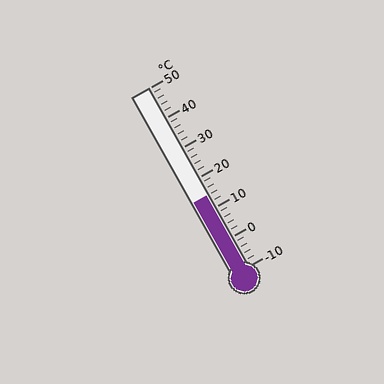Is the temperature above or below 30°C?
The temperature is below 30°C.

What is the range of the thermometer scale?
The thermometer scale ranges from -10°C to 50°C.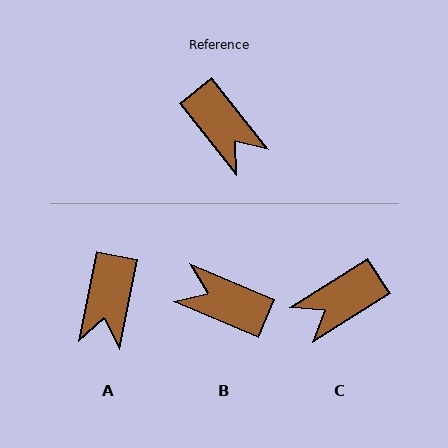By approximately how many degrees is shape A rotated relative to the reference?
Approximately 49 degrees clockwise.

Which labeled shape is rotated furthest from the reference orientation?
B, about 151 degrees away.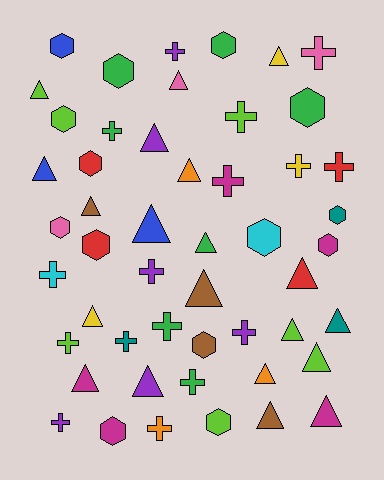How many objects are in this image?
There are 50 objects.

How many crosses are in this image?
There are 16 crosses.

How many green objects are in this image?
There are 7 green objects.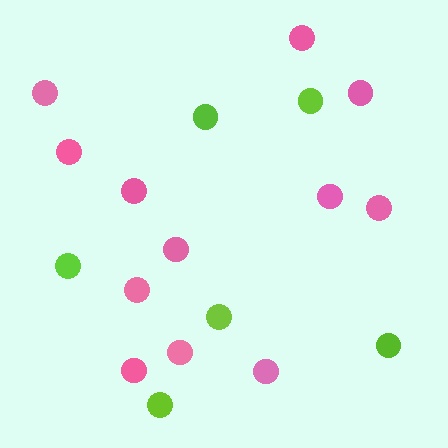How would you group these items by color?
There are 2 groups: one group of pink circles (12) and one group of lime circles (6).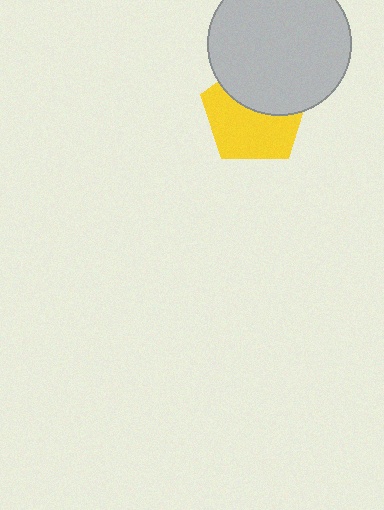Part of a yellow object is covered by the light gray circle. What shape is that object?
It is a pentagon.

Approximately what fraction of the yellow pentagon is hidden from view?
Roughly 41% of the yellow pentagon is hidden behind the light gray circle.